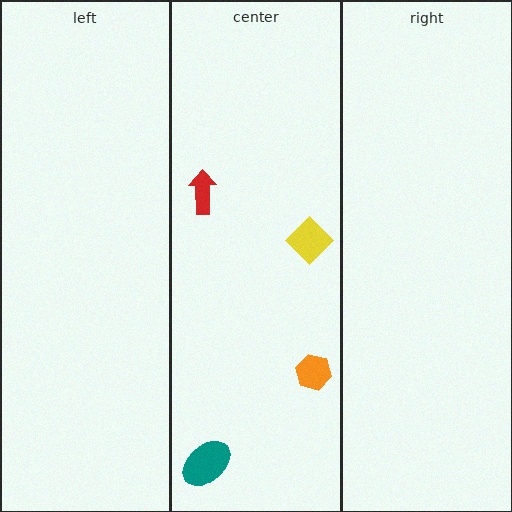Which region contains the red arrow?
The center region.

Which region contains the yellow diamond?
The center region.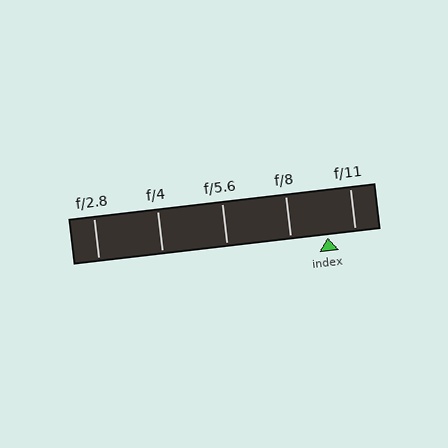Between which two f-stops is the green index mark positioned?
The index mark is between f/8 and f/11.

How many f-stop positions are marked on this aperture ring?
There are 5 f-stop positions marked.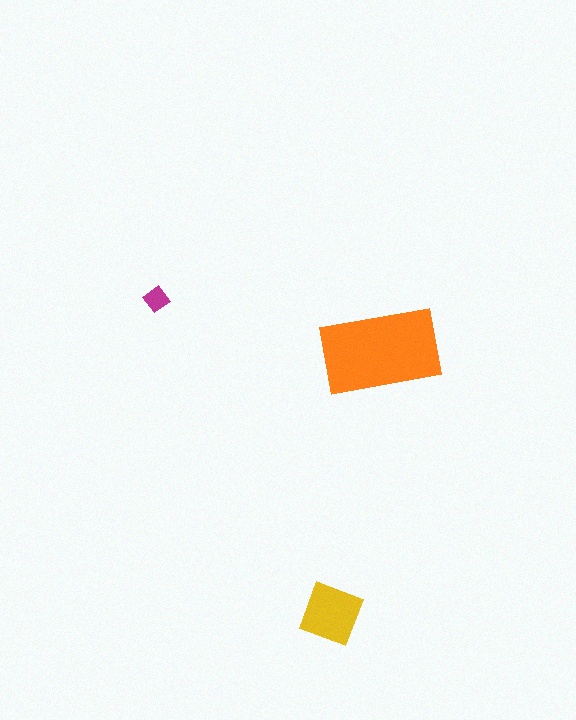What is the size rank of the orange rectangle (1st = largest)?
1st.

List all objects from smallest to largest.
The magenta diamond, the yellow square, the orange rectangle.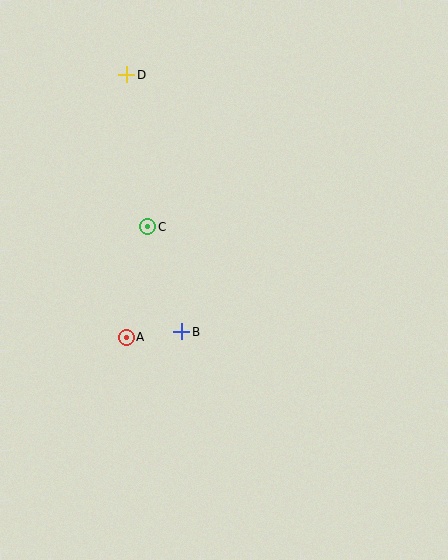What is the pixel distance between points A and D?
The distance between A and D is 262 pixels.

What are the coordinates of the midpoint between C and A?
The midpoint between C and A is at (137, 282).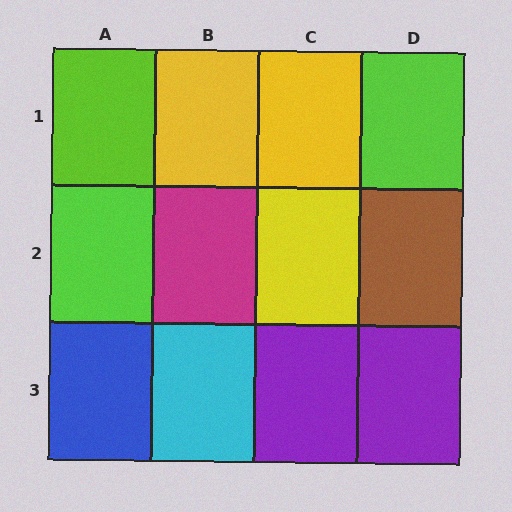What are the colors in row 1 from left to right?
Lime, yellow, yellow, lime.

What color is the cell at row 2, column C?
Yellow.